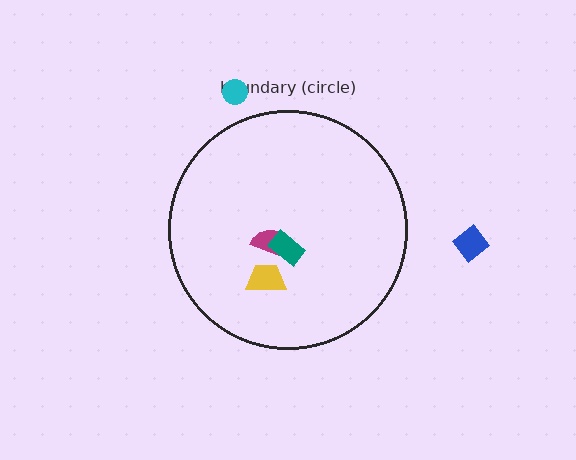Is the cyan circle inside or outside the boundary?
Outside.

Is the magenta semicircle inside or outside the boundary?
Inside.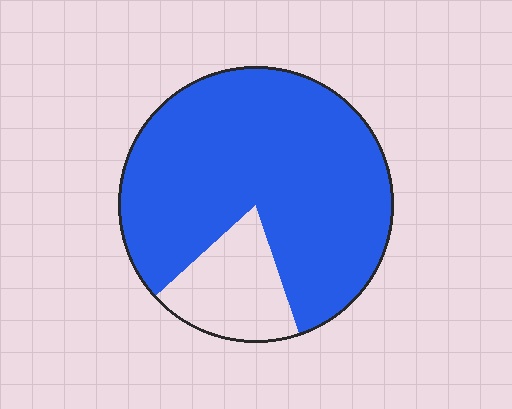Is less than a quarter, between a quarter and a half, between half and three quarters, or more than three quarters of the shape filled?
More than three quarters.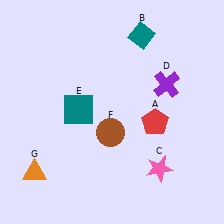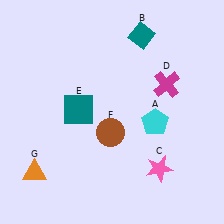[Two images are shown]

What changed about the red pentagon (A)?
In Image 1, A is red. In Image 2, it changed to cyan.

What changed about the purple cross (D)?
In Image 1, D is purple. In Image 2, it changed to magenta.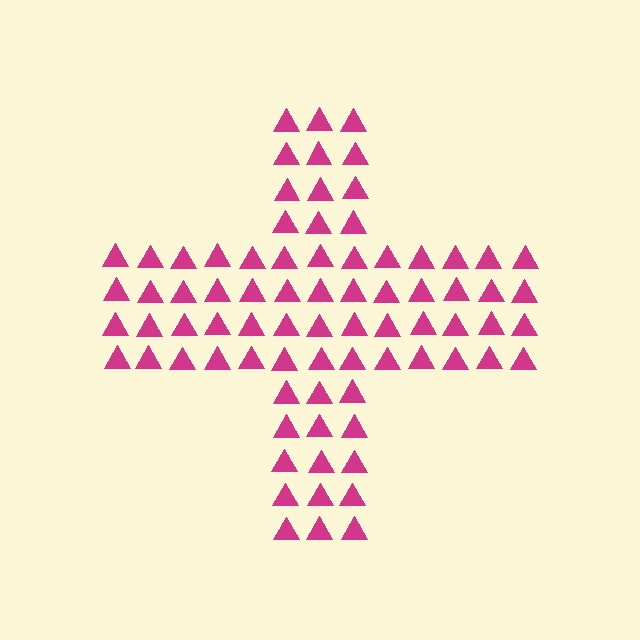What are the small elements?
The small elements are triangles.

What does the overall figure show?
The overall figure shows a cross.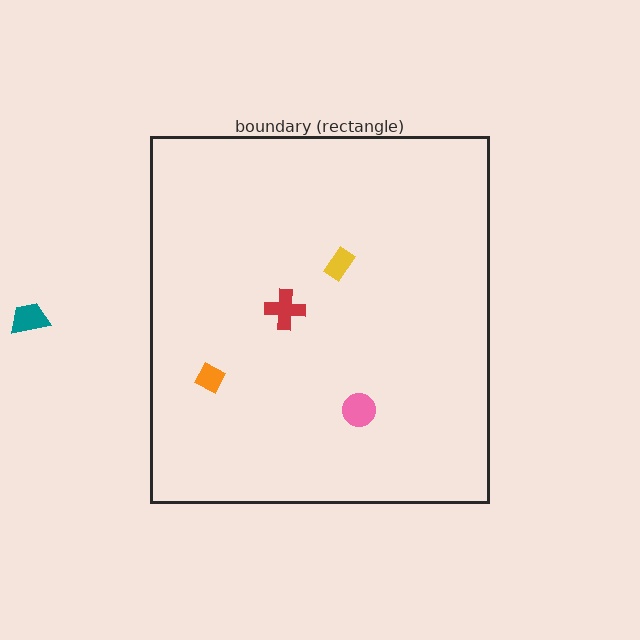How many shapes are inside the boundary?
4 inside, 1 outside.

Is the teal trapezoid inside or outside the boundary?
Outside.